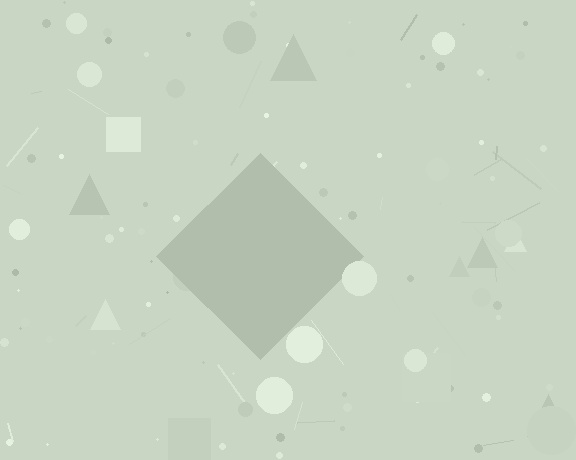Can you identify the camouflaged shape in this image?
The camouflaged shape is a diamond.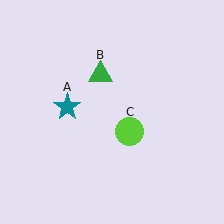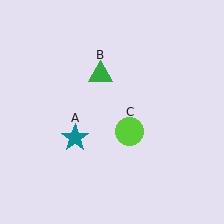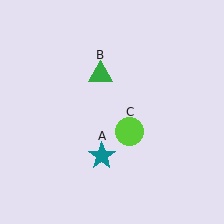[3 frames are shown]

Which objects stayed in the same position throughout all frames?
Green triangle (object B) and lime circle (object C) remained stationary.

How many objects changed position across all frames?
1 object changed position: teal star (object A).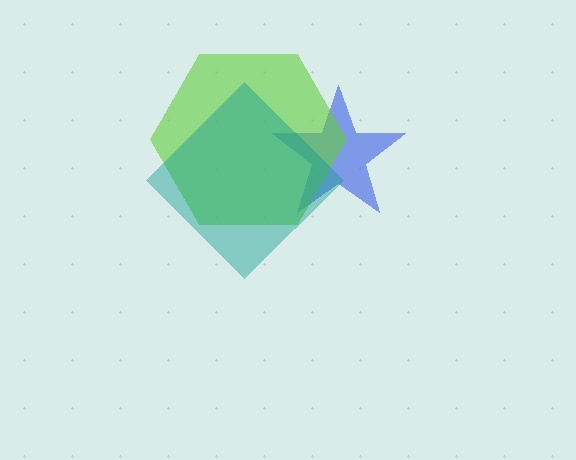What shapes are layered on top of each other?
The layered shapes are: a blue star, a lime hexagon, a teal diamond.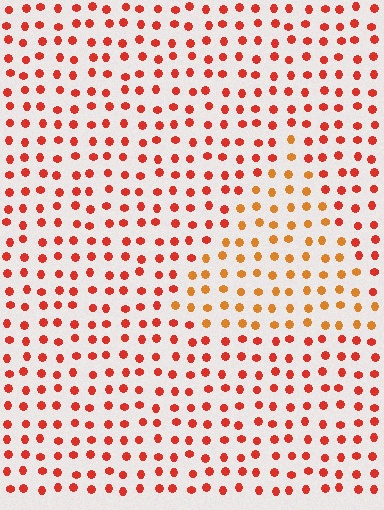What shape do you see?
I see a triangle.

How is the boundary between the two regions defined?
The boundary is defined purely by a slight shift in hue (about 28 degrees). Spacing, size, and orientation are identical on both sides.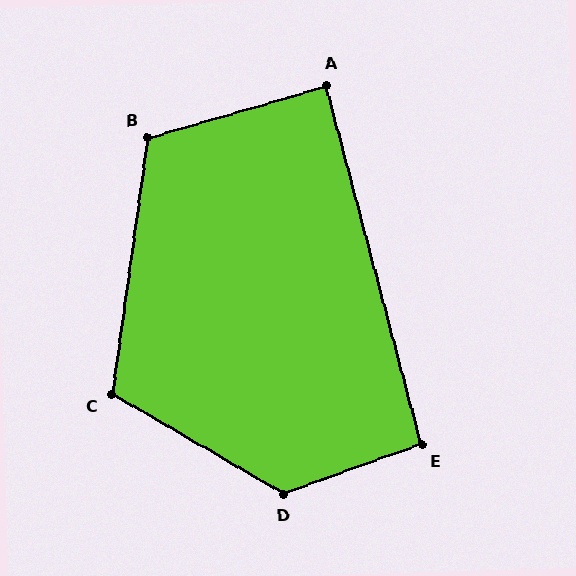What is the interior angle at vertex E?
Approximately 95 degrees (approximately right).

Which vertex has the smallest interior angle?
A, at approximately 89 degrees.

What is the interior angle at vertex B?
Approximately 114 degrees (obtuse).